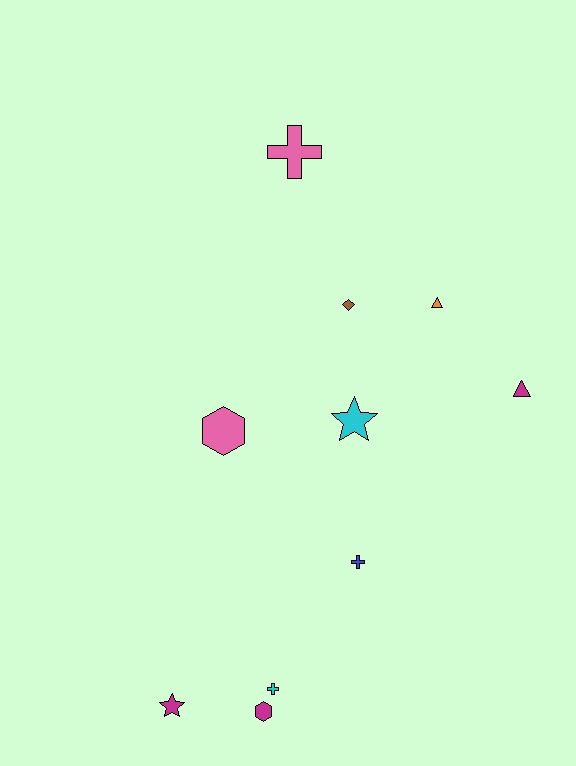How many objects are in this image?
There are 10 objects.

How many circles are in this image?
There are no circles.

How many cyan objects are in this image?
There are 2 cyan objects.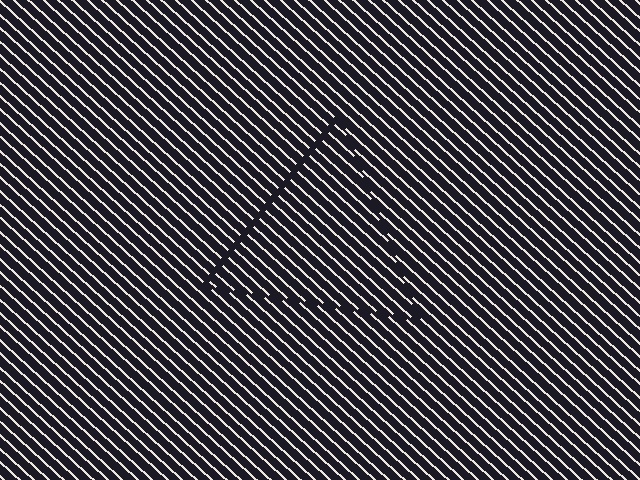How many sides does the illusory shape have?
3 sides — the line-ends trace a triangle.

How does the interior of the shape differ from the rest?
The interior of the shape contains the same grating, shifted by half a period — the contour is defined by the phase discontinuity where line-ends from the inner and outer gratings abut.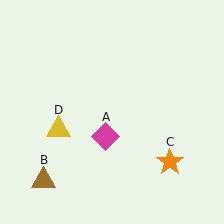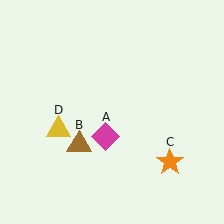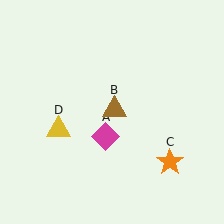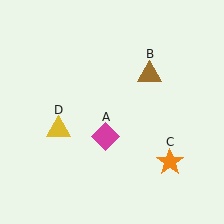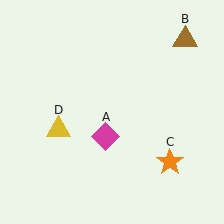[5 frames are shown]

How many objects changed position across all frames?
1 object changed position: brown triangle (object B).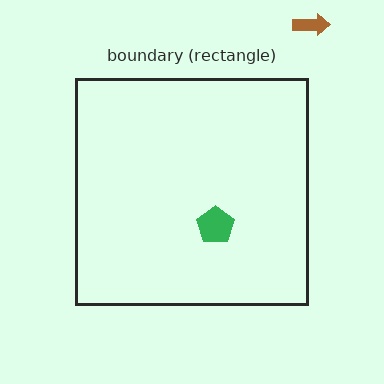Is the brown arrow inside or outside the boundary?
Outside.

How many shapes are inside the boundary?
1 inside, 1 outside.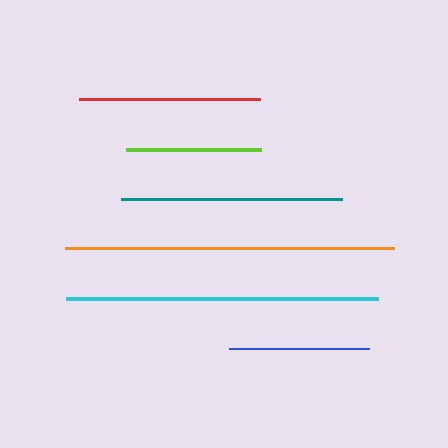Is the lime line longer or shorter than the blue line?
The blue line is longer than the lime line.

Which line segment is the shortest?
The lime line is the shortest at approximately 135 pixels.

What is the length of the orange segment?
The orange segment is approximately 329 pixels long.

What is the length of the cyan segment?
The cyan segment is approximately 312 pixels long.